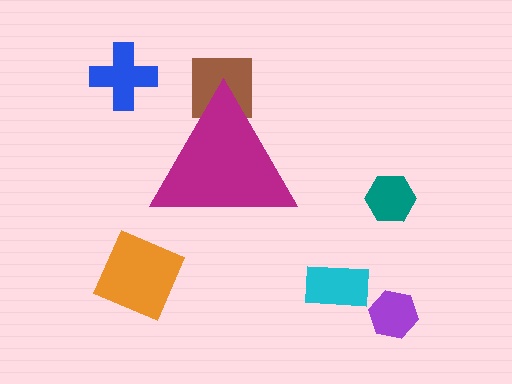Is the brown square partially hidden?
Yes, the brown square is partially hidden behind the magenta triangle.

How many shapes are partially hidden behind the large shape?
1 shape is partially hidden.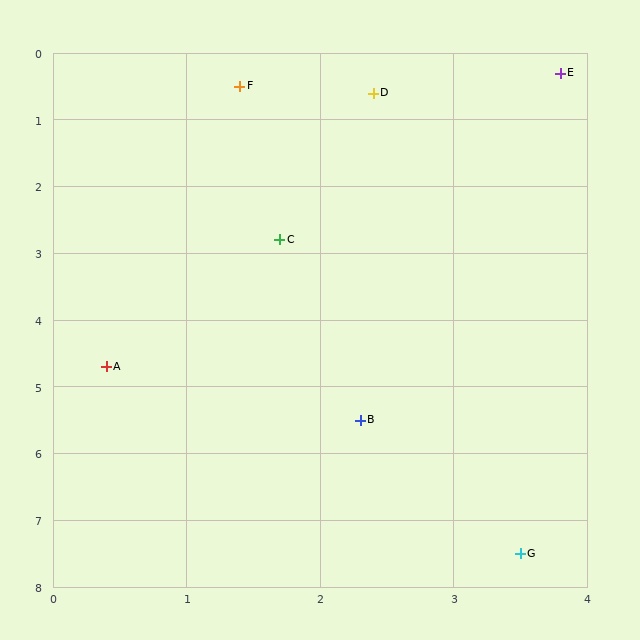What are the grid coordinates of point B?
Point B is at approximately (2.3, 5.5).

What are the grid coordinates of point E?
Point E is at approximately (3.8, 0.3).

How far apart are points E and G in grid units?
Points E and G are about 7.2 grid units apart.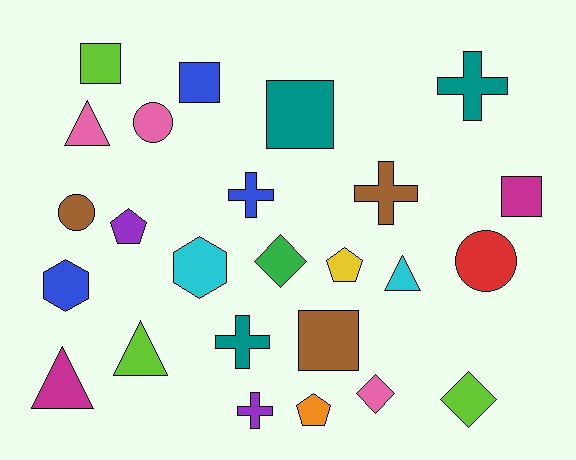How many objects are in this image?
There are 25 objects.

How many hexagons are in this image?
There are 2 hexagons.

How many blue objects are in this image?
There are 3 blue objects.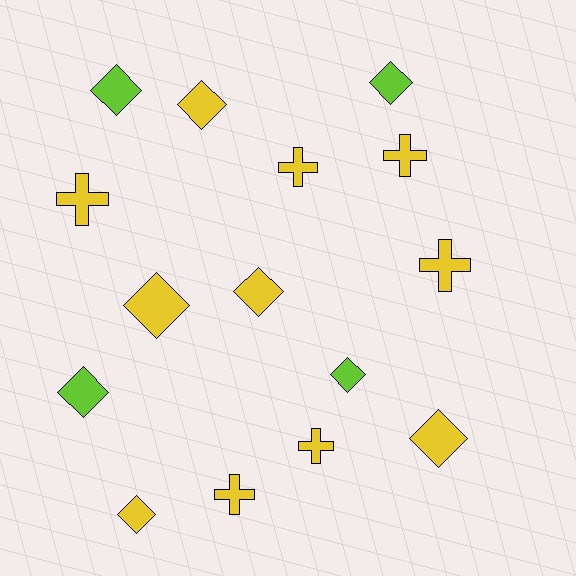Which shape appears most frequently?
Diamond, with 9 objects.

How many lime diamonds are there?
There are 4 lime diamonds.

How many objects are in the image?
There are 15 objects.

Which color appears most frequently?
Yellow, with 11 objects.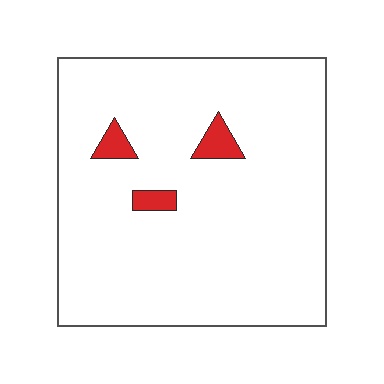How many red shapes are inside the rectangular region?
3.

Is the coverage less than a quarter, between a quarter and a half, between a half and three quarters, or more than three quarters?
Less than a quarter.